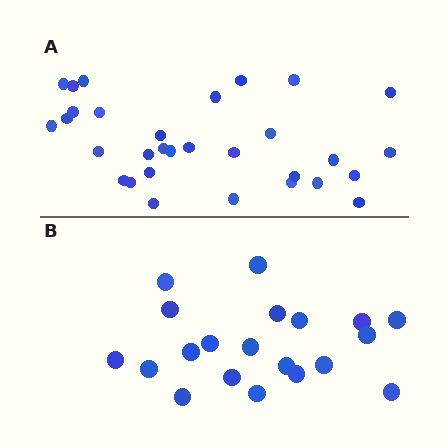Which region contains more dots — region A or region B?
Region A (the top region) has more dots.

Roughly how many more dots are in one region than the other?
Region A has roughly 12 or so more dots than region B.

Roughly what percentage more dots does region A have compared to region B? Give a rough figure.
About 55% more.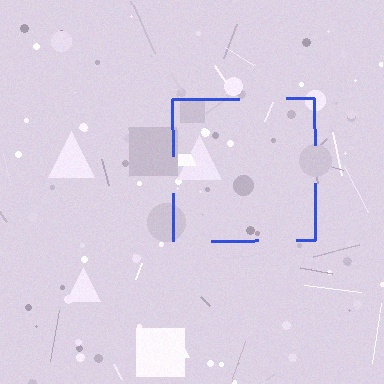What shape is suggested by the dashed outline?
The dashed outline suggests a square.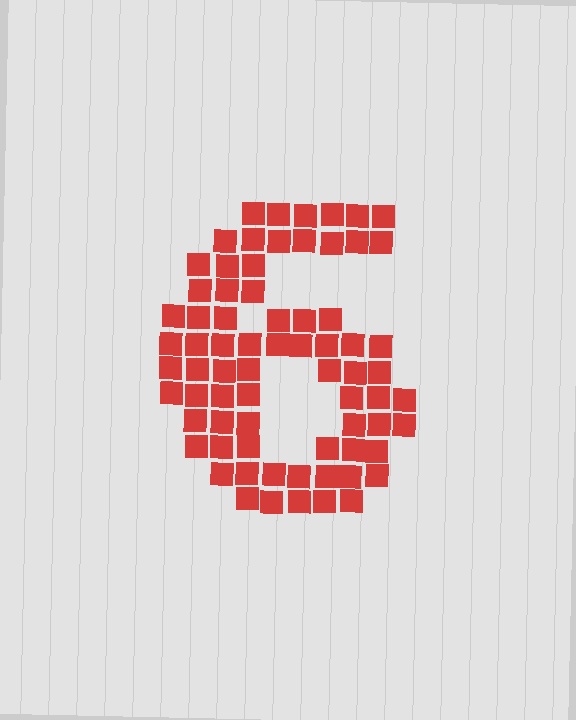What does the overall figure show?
The overall figure shows the digit 6.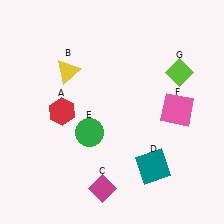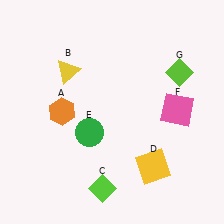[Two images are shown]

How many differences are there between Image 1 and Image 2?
There are 3 differences between the two images.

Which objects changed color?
A changed from red to orange. C changed from magenta to lime. D changed from teal to yellow.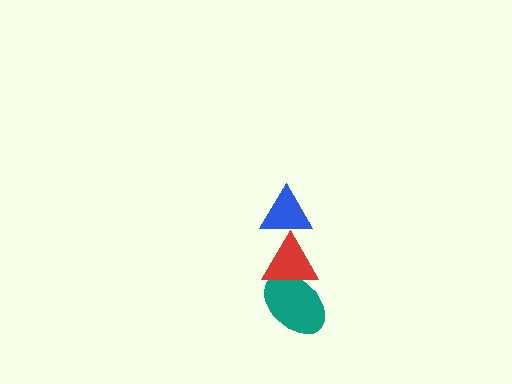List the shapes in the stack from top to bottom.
From top to bottom: the blue triangle, the red triangle, the teal ellipse.